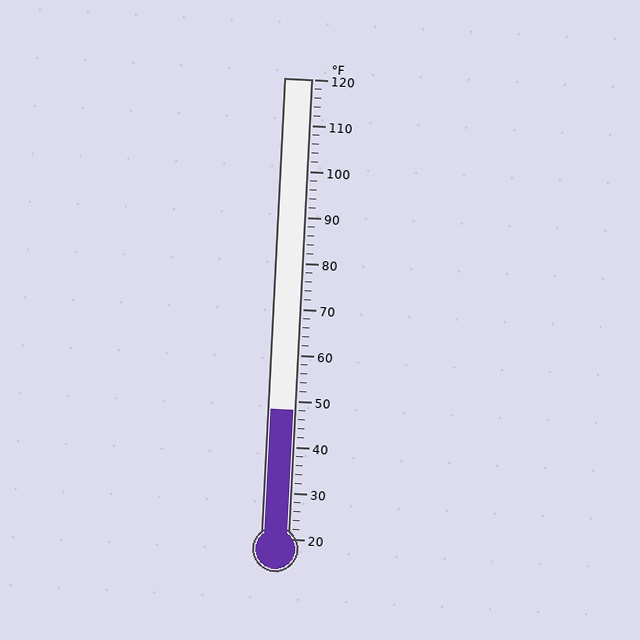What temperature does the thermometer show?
The thermometer shows approximately 48°F.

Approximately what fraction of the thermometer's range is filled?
The thermometer is filled to approximately 30% of its range.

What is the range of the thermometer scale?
The thermometer scale ranges from 20°F to 120°F.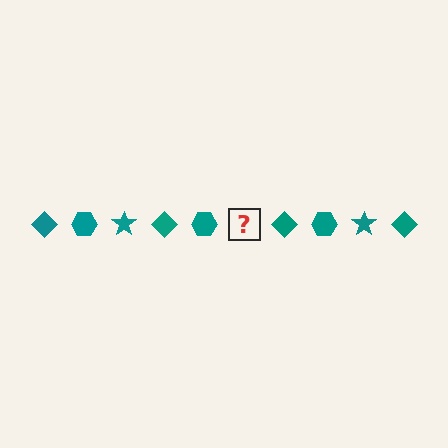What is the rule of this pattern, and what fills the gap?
The rule is that the pattern cycles through diamond, hexagon, star shapes in teal. The gap should be filled with a teal star.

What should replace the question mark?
The question mark should be replaced with a teal star.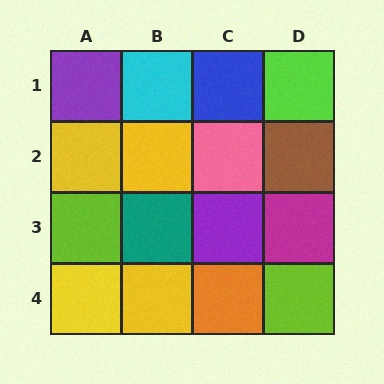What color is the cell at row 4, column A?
Yellow.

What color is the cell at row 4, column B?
Yellow.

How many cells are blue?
1 cell is blue.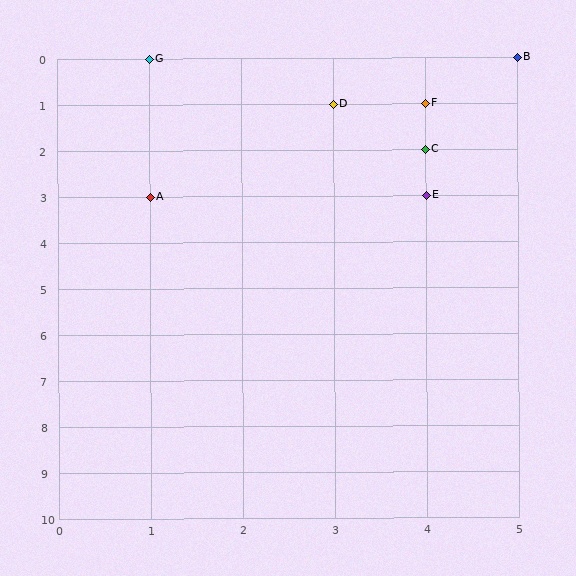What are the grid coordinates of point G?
Point G is at grid coordinates (1, 0).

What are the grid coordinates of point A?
Point A is at grid coordinates (1, 3).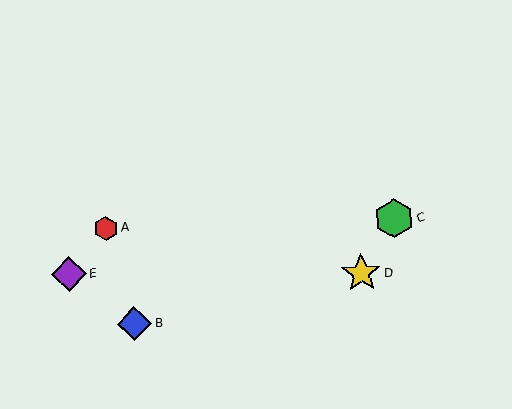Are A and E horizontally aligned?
No, A is at y≈228 and E is at y≈274.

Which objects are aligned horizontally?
Objects A, C are aligned horizontally.